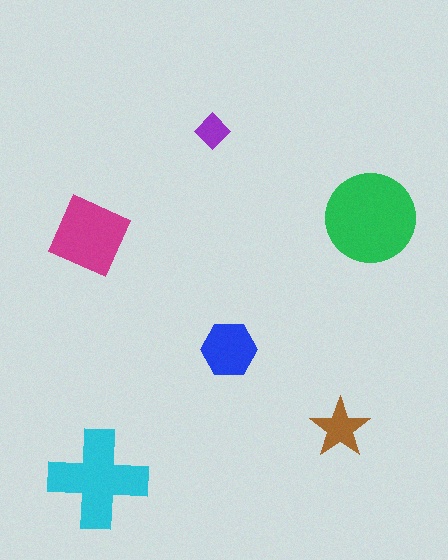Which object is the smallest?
The purple diamond.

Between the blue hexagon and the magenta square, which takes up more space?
The magenta square.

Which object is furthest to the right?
The green circle is rightmost.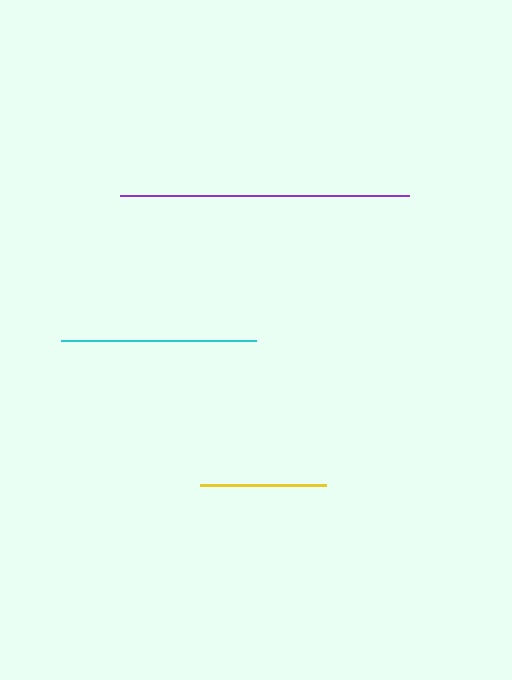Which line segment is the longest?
The purple line is the longest at approximately 290 pixels.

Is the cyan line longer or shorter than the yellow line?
The cyan line is longer than the yellow line.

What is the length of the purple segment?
The purple segment is approximately 290 pixels long.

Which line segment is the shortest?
The yellow line is the shortest at approximately 126 pixels.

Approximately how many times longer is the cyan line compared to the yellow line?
The cyan line is approximately 1.5 times the length of the yellow line.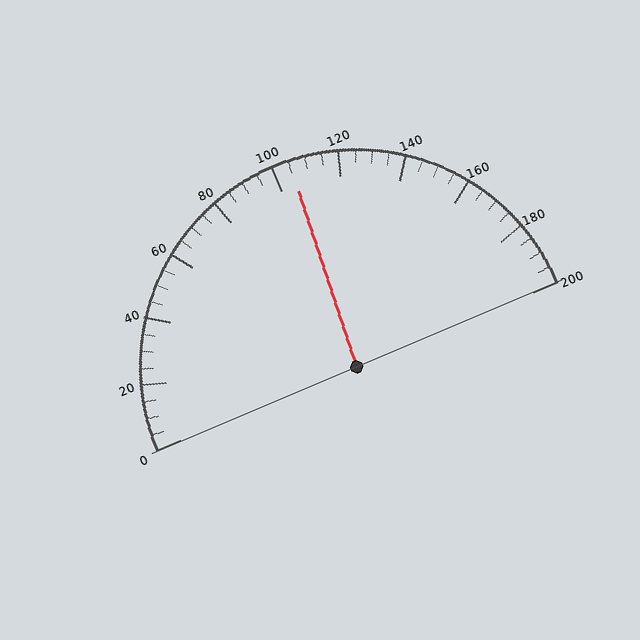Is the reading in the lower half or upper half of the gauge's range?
The reading is in the upper half of the range (0 to 200).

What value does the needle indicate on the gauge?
The needle indicates approximately 105.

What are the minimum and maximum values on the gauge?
The gauge ranges from 0 to 200.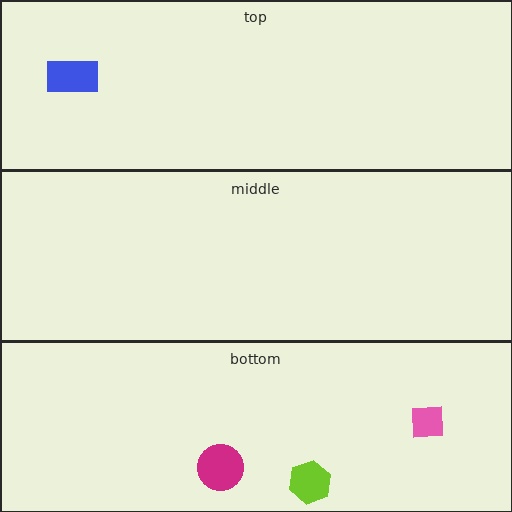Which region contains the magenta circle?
The bottom region.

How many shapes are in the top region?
1.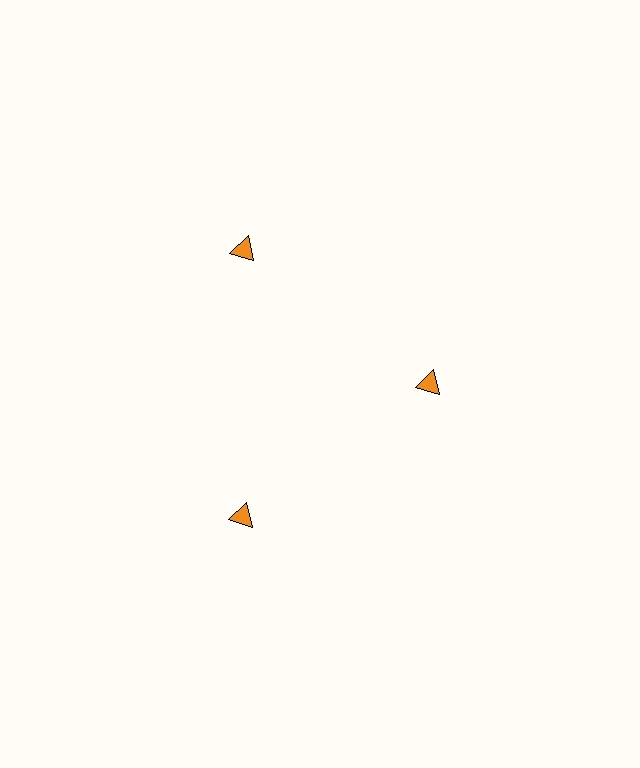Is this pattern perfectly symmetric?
No. The 3 orange triangles are arranged in a ring, but one element near the 3 o'clock position is pulled inward toward the center, breaking the 3-fold rotational symmetry.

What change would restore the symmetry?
The symmetry would be restored by moving it outward, back onto the ring so that all 3 triangles sit at equal angles and equal distance from the center.